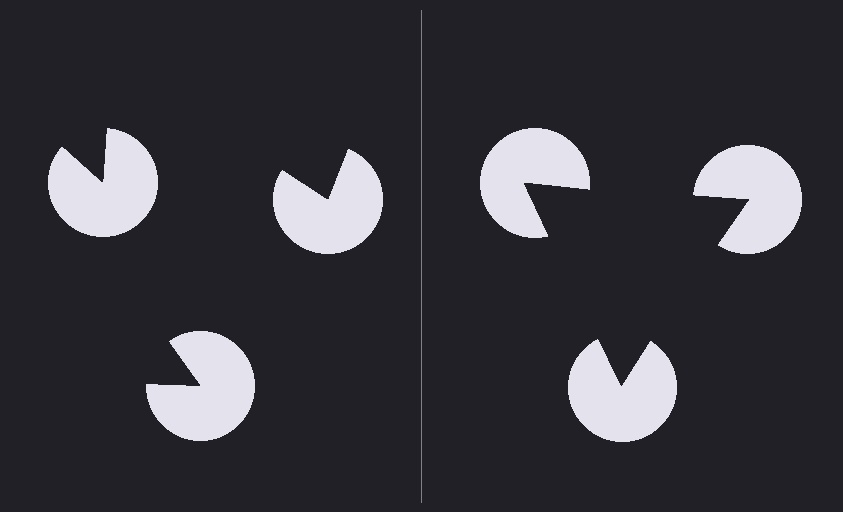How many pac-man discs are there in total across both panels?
6 — 3 on each side.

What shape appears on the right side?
An illusory triangle.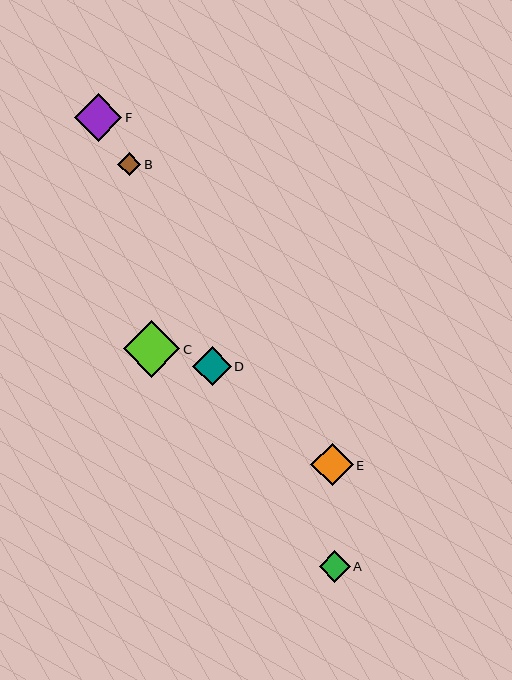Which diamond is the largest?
Diamond C is the largest with a size of approximately 56 pixels.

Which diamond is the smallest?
Diamond B is the smallest with a size of approximately 23 pixels.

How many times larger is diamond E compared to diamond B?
Diamond E is approximately 1.8 times the size of diamond B.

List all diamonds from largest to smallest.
From largest to smallest: C, F, E, D, A, B.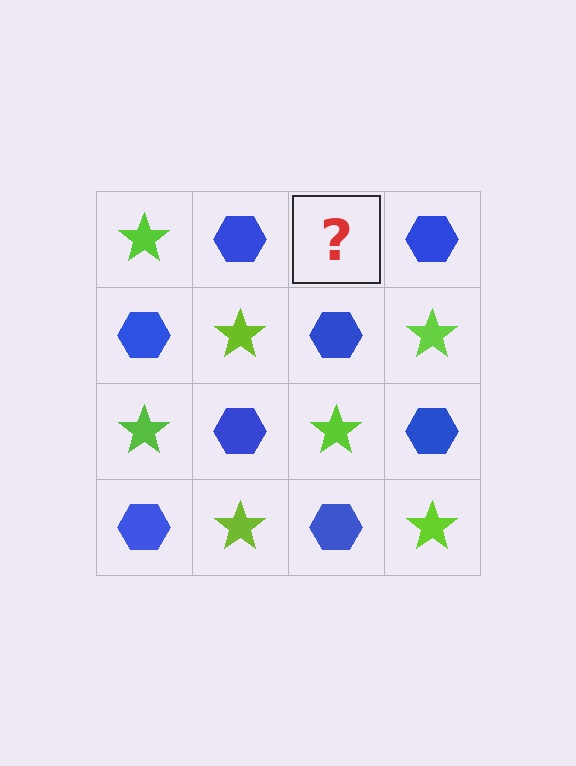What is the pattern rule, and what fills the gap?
The rule is that it alternates lime star and blue hexagon in a checkerboard pattern. The gap should be filled with a lime star.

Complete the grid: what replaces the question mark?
The question mark should be replaced with a lime star.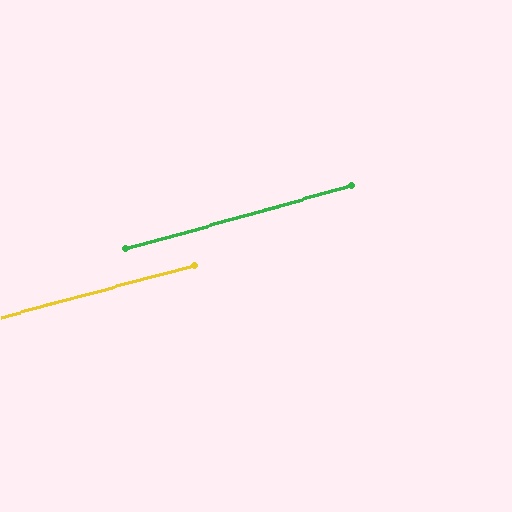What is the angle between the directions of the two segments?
Approximately 1 degree.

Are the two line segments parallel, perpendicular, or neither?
Parallel — their directions differ by only 0.8°.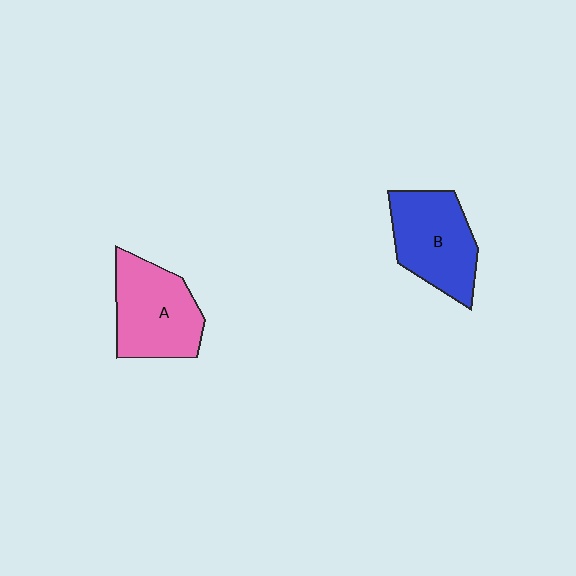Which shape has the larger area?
Shape A (pink).